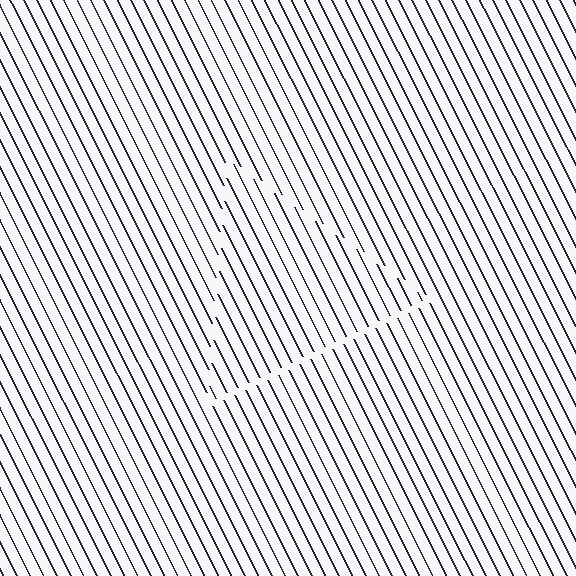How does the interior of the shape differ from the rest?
The interior of the shape contains the same grating, shifted by half a period — the contour is defined by the phase discontinuity where line-ends from the inner and outer gratings abut.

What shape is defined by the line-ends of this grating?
An illusory triangle. The interior of the shape contains the same grating, shifted by half a period — the contour is defined by the phase discontinuity where line-ends from the inner and outer gratings abut.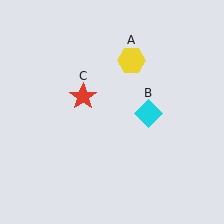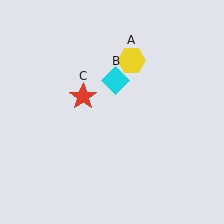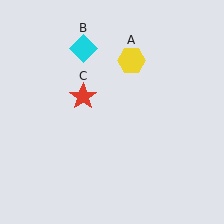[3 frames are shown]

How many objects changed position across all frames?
1 object changed position: cyan diamond (object B).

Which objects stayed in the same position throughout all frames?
Yellow hexagon (object A) and red star (object C) remained stationary.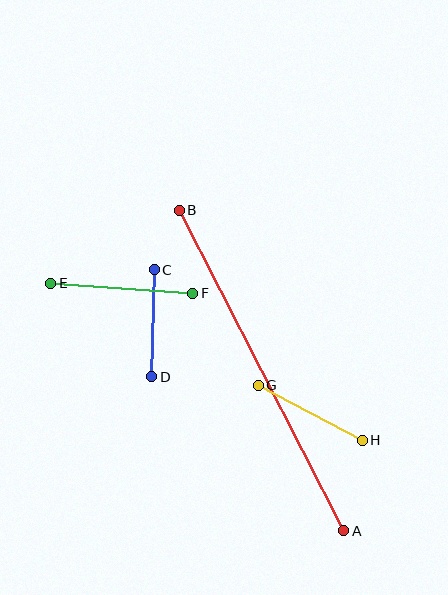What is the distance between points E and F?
The distance is approximately 143 pixels.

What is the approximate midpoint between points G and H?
The midpoint is at approximately (310, 413) pixels.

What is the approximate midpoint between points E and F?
The midpoint is at approximately (122, 288) pixels.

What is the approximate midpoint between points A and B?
The midpoint is at approximately (262, 370) pixels.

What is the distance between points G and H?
The distance is approximately 117 pixels.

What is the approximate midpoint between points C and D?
The midpoint is at approximately (153, 323) pixels.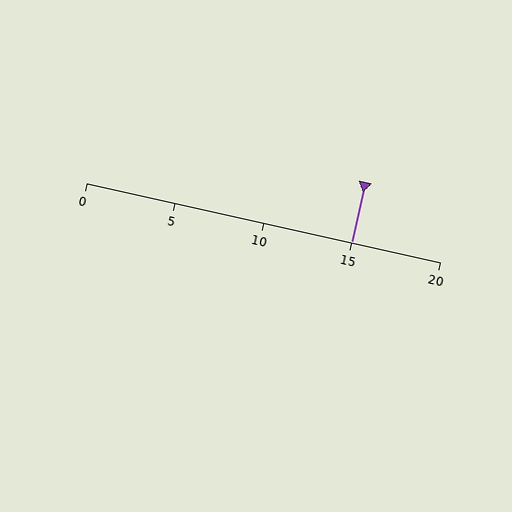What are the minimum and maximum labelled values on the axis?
The axis runs from 0 to 20.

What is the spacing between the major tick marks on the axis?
The major ticks are spaced 5 apart.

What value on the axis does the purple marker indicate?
The marker indicates approximately 15.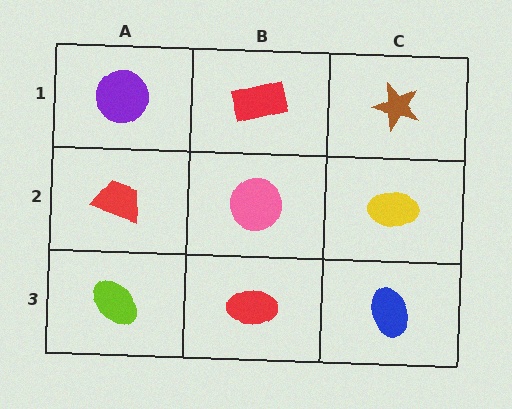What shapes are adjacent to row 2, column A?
A purple circle (row 1, column A), a lime ellipse (row 3, column A), a pink circle (row 2, column B).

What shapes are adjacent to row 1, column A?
A red trapezoid (row 2, column A), a red rectangle (row 1, column B).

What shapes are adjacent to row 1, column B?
A pink circle (row 2, column B), a purple circle (row 1, column A), a brown star (row 1, column C).